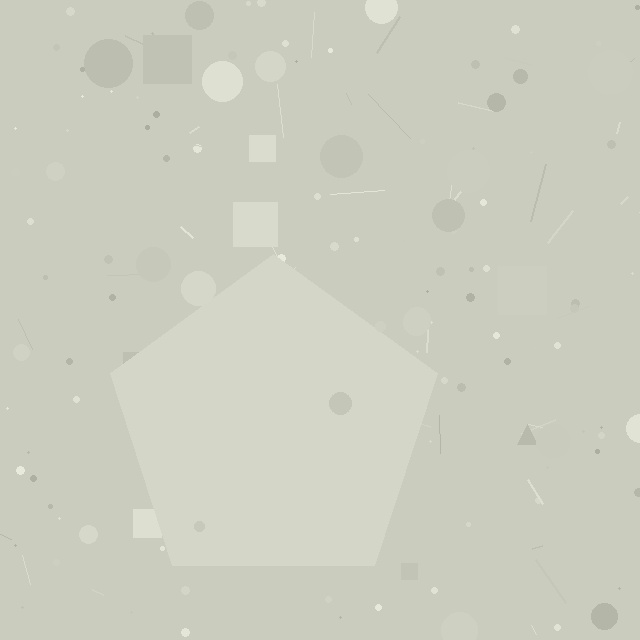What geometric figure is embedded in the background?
A pentagon is embedded in the background.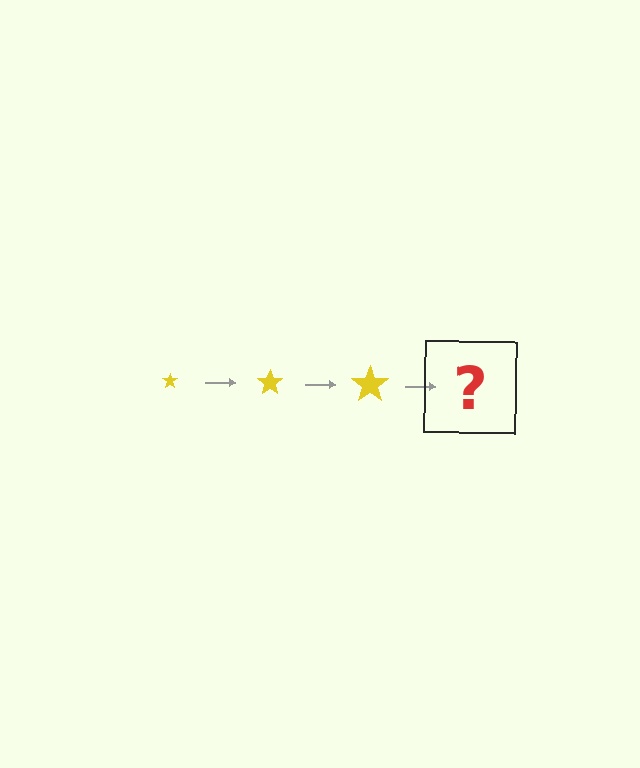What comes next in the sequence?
The next element should be a yellow star, larger than the previous one.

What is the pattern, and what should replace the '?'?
The pattern is that the star gets progressively larger each step. The '?' should be a yellow star, larger than the previous one.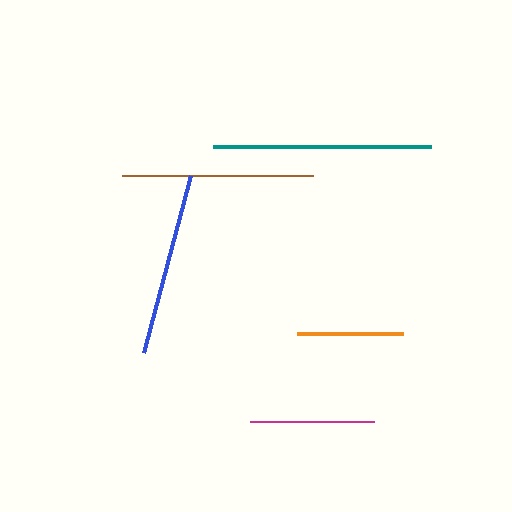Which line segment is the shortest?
The orange line is the shortest at approximately 106 pixels.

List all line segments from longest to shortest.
From longest to shortest: teal, brown, blue, magenta, orange.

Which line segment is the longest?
The teal line is the longest at approximately 218 pixels.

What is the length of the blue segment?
The blue segment is approximately 182 pixels long.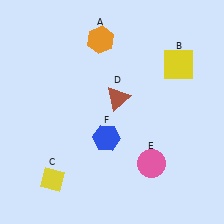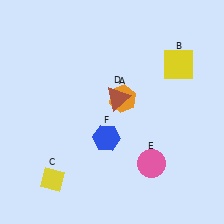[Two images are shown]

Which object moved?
The orange hexagon (A) moved down.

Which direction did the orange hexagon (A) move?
The orange hexagon (A) moved down.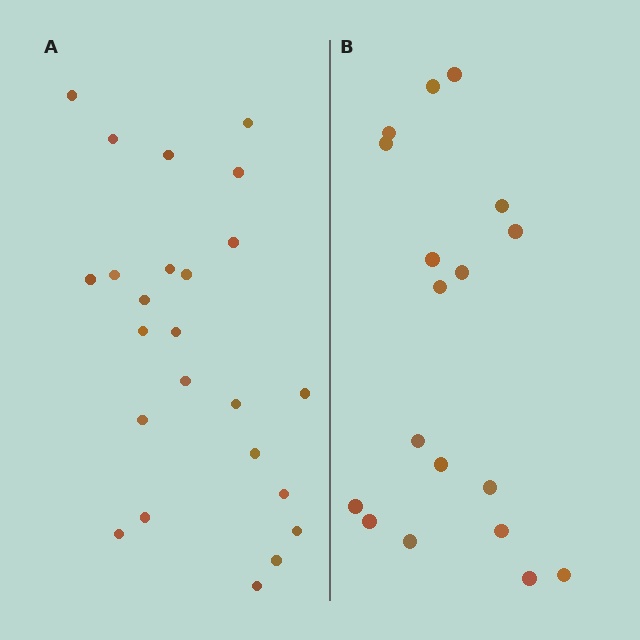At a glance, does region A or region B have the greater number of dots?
Region A (the left region) has more dots.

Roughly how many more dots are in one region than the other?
Region A has about 6 more dots than region B.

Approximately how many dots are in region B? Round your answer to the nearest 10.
About 20 dots. (The exact count is 18, which rounds to 20.)